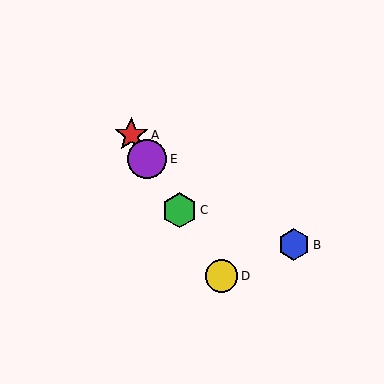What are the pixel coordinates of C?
Object C is at (180, 210).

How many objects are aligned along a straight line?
4 objects (A, C, D, E) are aligned along a straight line.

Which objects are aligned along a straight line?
Objects A, C, D, E are aligned along a straight line.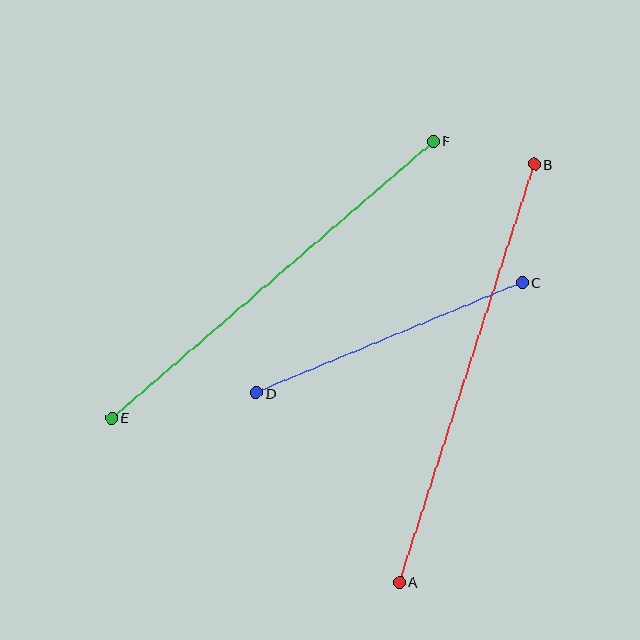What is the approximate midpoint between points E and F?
The midpoint is at approximately (273, 280) pixels.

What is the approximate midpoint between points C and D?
The midpoint is at approximately (389, 338) pixels.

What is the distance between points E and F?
The distance is approximately 424 pixels.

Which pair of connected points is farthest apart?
Points A and B are farthest apart.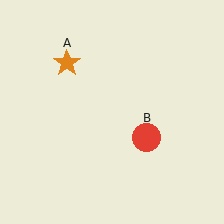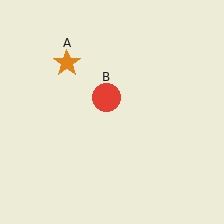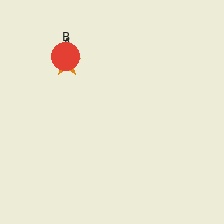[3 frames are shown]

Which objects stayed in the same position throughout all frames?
Orange star (object A) remained stationary.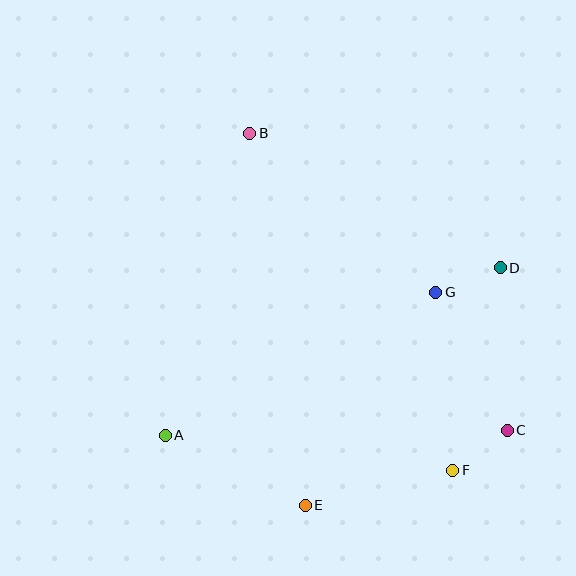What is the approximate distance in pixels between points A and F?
The distance between A and F is approximately 290 pixels.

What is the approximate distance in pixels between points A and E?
The distance between A and E is approximately 156 pixels.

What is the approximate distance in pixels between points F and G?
The distance between F and G is approximately 179 pixels.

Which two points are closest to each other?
Points C and F are closest to each other.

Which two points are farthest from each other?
Points B and F are farthest from each other.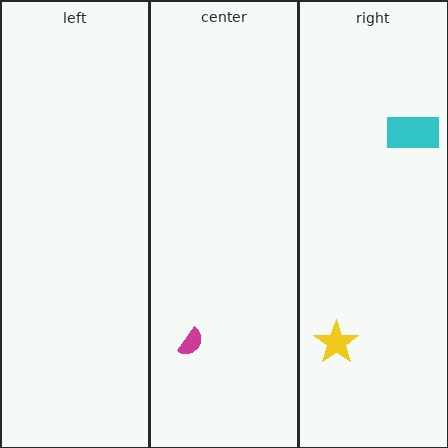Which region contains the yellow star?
The right region.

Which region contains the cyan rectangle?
The right region.